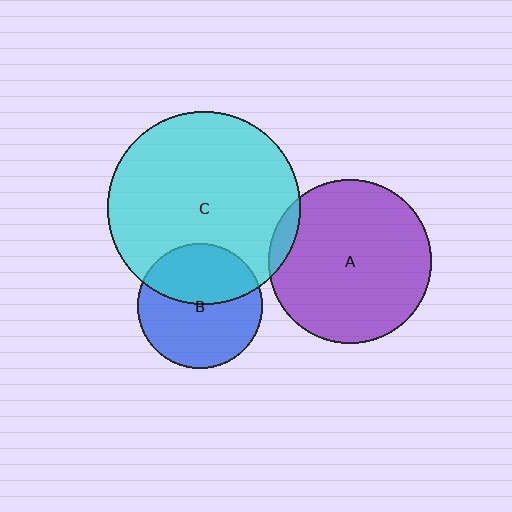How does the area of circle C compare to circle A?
Approximately 1.4 times.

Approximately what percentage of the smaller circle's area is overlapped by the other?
Approximately 40%.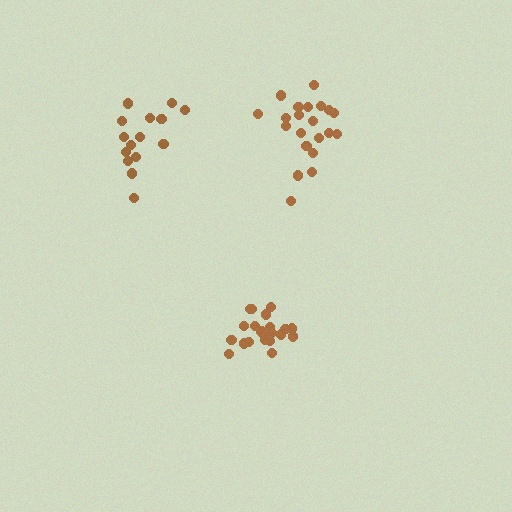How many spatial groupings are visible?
There are 3 spatial groupings.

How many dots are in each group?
Group 1: 21 dots, Group 2: 15 dots, Group 3: 21 dots (57 total).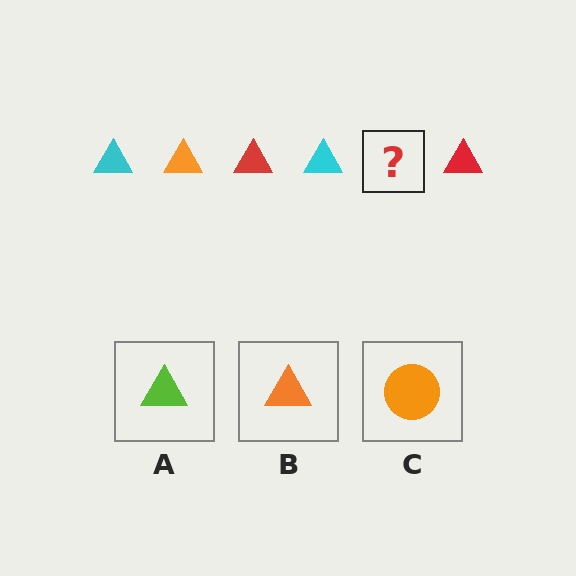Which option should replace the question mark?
Option B.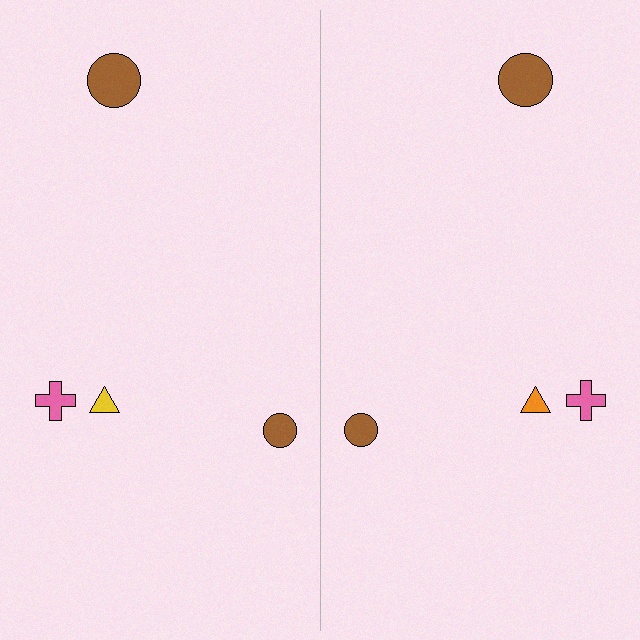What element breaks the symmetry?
The orange triangle on the right side breaks the symmetry — its mirror counterpart is yellow.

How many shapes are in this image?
There are 8 shapes in this image.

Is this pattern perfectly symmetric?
No, the pattern is not perfectly symmetric. The orange triangle on the right side breaks the symmetry — its mirror counterpart is yellow.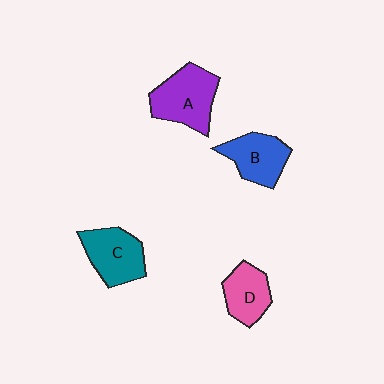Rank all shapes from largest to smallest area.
From largest to smallest: A (purple), C (teal), B (blue), D (pink).